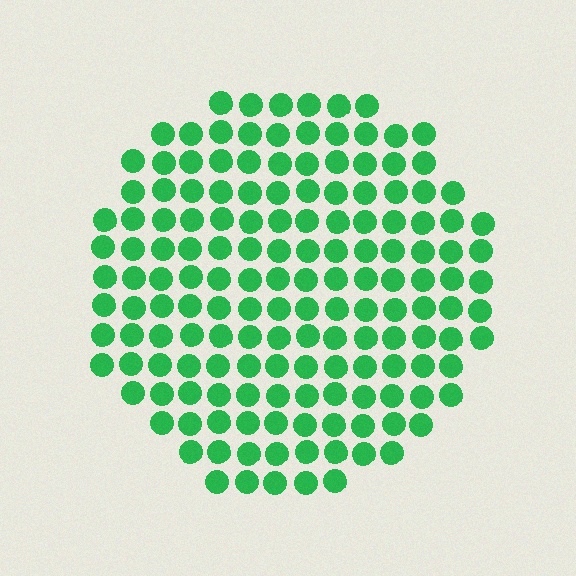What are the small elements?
The small elements are circles.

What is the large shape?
The large shape is a circle.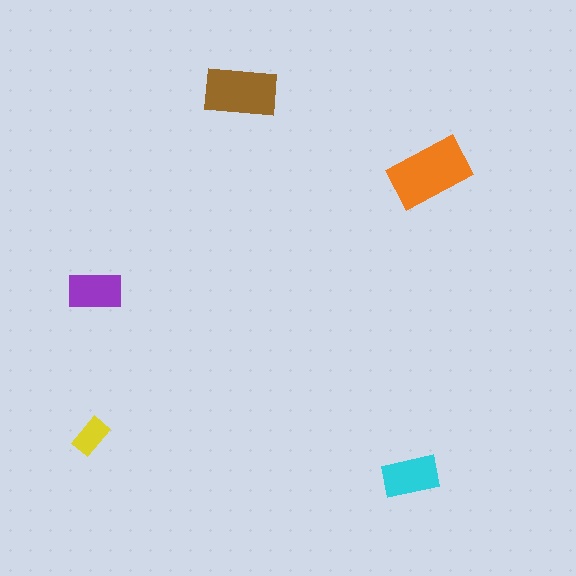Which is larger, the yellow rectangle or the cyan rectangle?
The cyan one.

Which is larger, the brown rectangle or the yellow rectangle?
The brown one.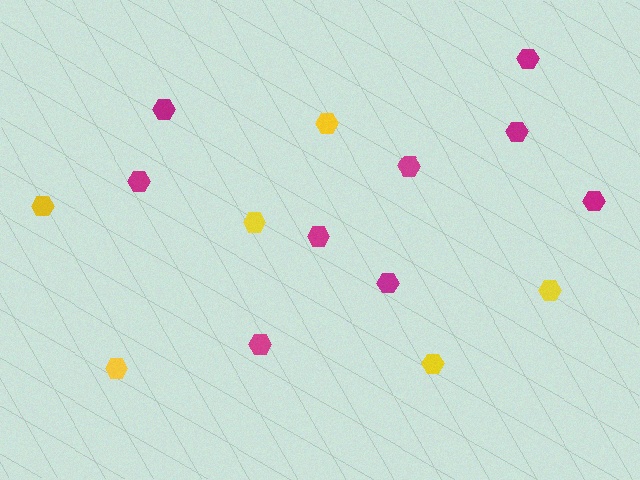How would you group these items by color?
There are 2 groups: one group of magenta hexagons (9) and one group of yellow hexagons (6).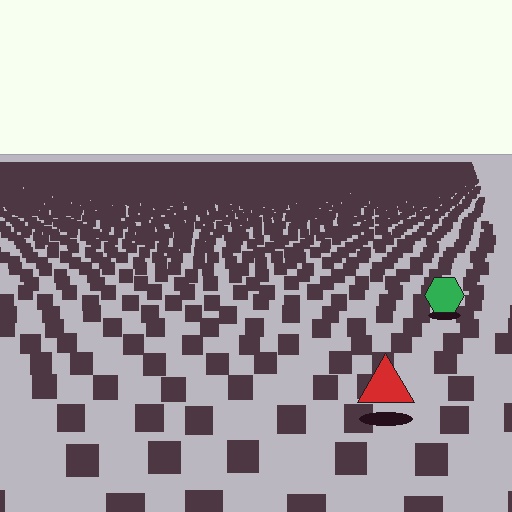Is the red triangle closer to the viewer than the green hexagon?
Yes. The red triangle is closer — you can tell from the texture gradient: the ground texture is coarser near it.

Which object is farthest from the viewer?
The green hexagon is farthest from the viewer. It appears smaller and the ground texture around it is denser.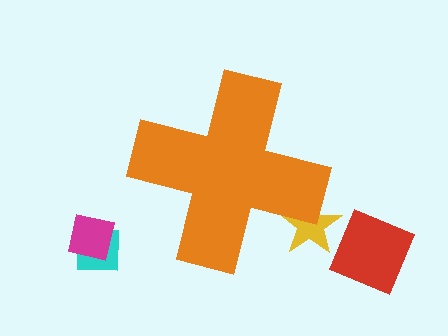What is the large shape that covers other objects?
An orange cross.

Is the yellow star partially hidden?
Yes, the yellow star is partially hidden behind the orange cross.